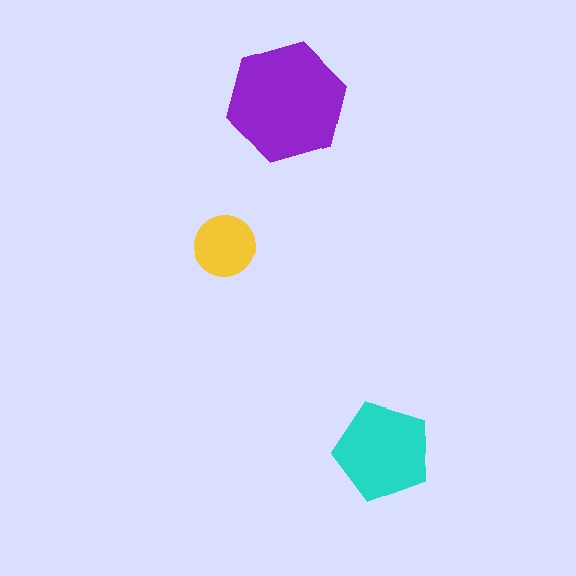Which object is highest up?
The purple hexagon is topmost.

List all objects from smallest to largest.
The yellow circle, the cyan pentagon, the purple hexagon.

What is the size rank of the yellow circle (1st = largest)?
3rd.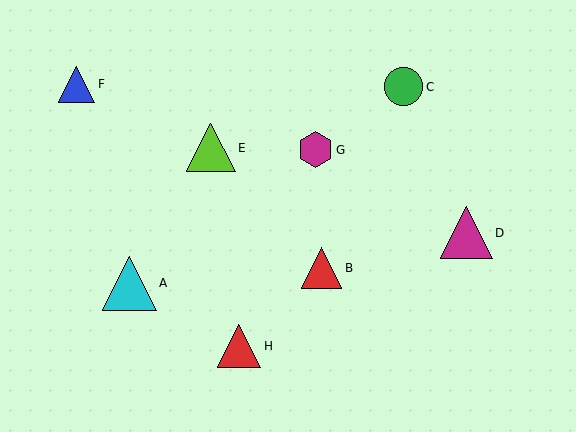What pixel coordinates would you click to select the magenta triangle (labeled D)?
Click at (466, 233) to select the magenta triangle D.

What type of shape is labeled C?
Shape C is a green circle.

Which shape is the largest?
The cyan triangle (labeled A) is the largest.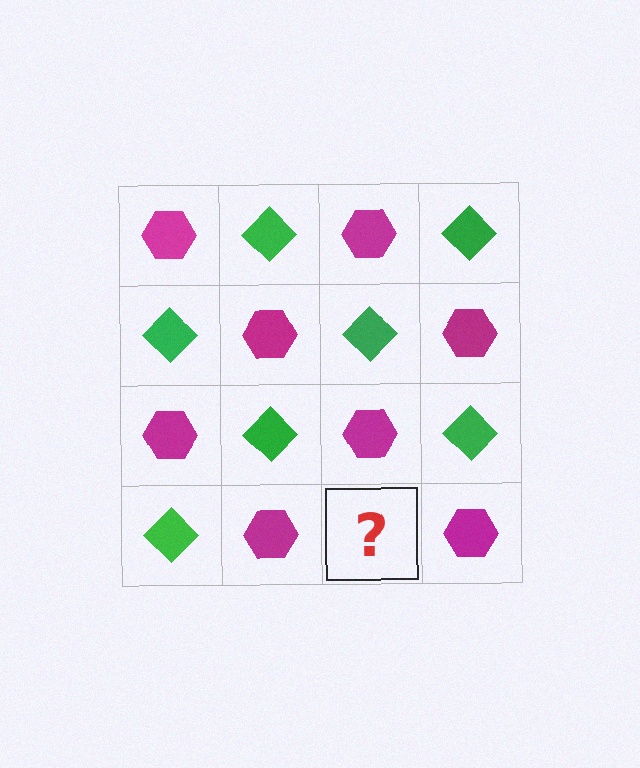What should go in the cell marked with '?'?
The missing cell should contain a green diamond.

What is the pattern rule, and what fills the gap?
The rule is that it alternates magenta hexagon and green diamond in a checkerboard pattern. The gap should be filled with a green diamond.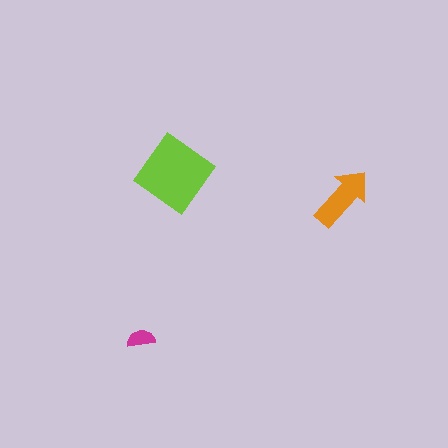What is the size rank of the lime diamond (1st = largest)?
1st.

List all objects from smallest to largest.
The magenta semicircle, the orange arrow, the lime diamond.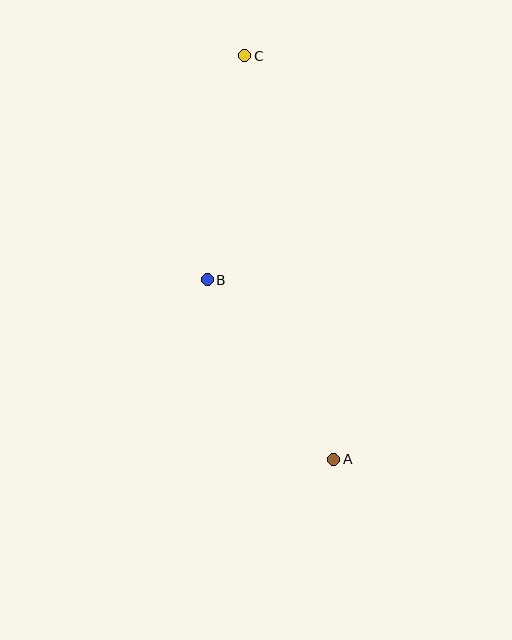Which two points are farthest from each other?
Points A and C are farthest from each other.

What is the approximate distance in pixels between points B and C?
The distance between B and C is approximately 227 pixels.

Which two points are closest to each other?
Points A and B are closest to each other.